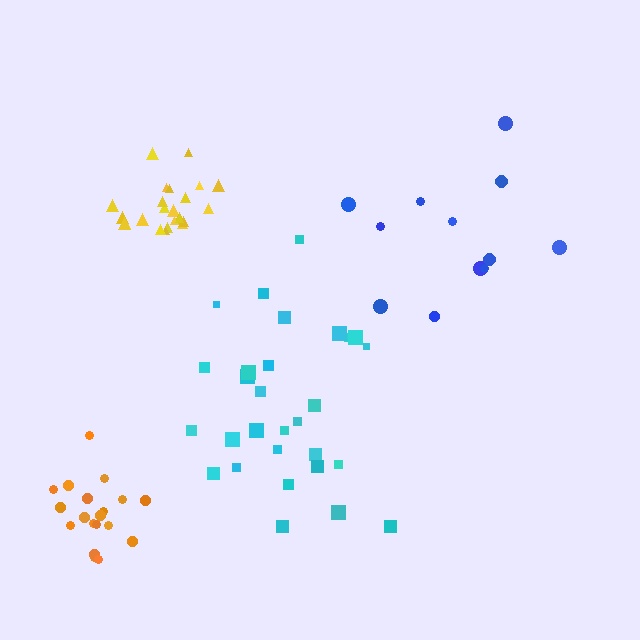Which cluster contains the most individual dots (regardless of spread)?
Cyan (29).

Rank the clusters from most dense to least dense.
yellow, orange, cyan, blue.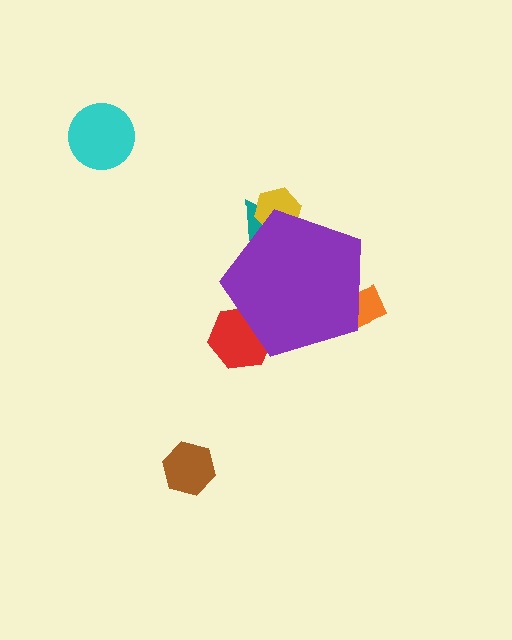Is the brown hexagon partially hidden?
No, the brown hexagon is fully visible.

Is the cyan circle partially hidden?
No, the cyan circle is fully visible.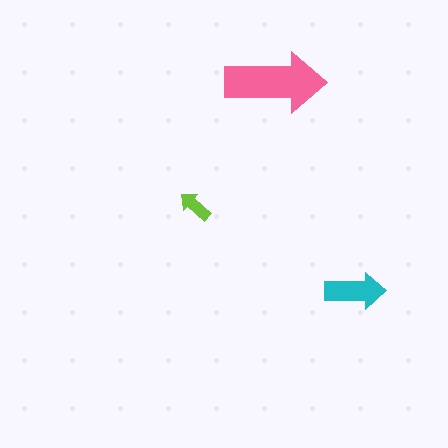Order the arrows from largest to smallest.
the pink one, the cyan one, the lime one.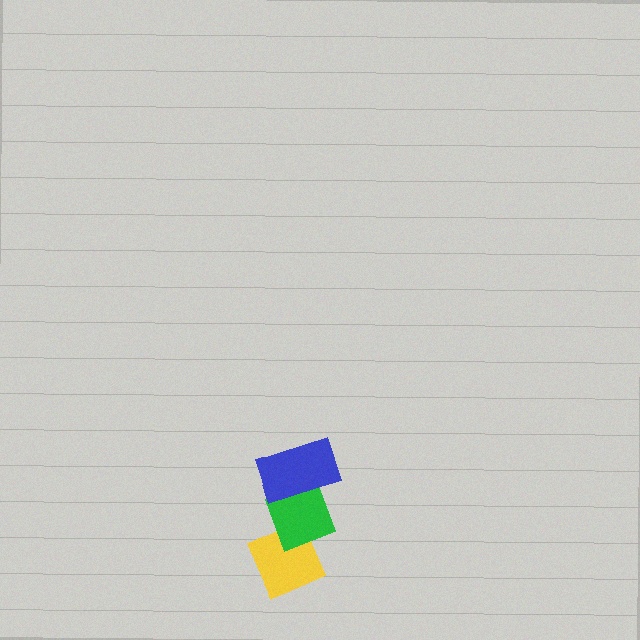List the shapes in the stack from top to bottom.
From top to bottom: the blue rectangle, the green diamond, the yellow diamond.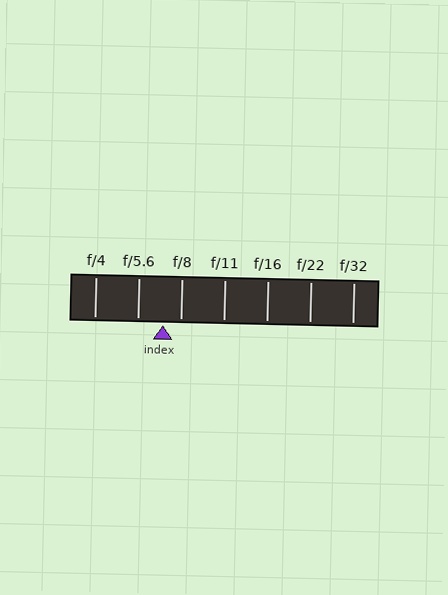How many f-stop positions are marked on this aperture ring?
There are 7 f-stop positions marked.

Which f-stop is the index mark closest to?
The index mark is closest to f/8.